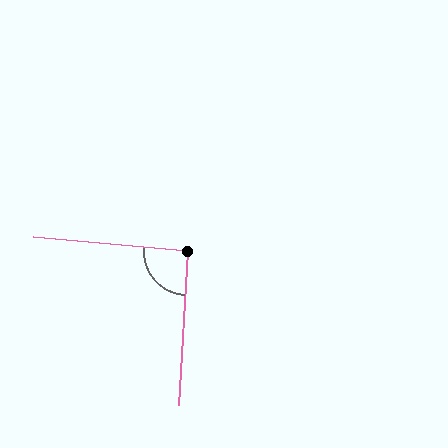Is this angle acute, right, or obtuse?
It is approximately a right angle.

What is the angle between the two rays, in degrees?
Approximately 91 degrees.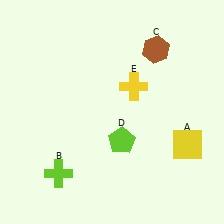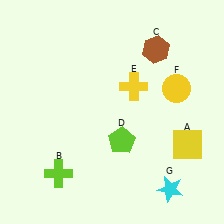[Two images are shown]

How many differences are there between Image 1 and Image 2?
There are 2 differences between the two images.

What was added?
A yellow circle (F), a cyan star (G) were added in Image 2.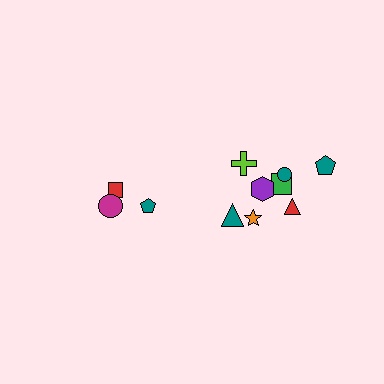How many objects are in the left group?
There are 3 objects.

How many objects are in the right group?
There are 8 objects.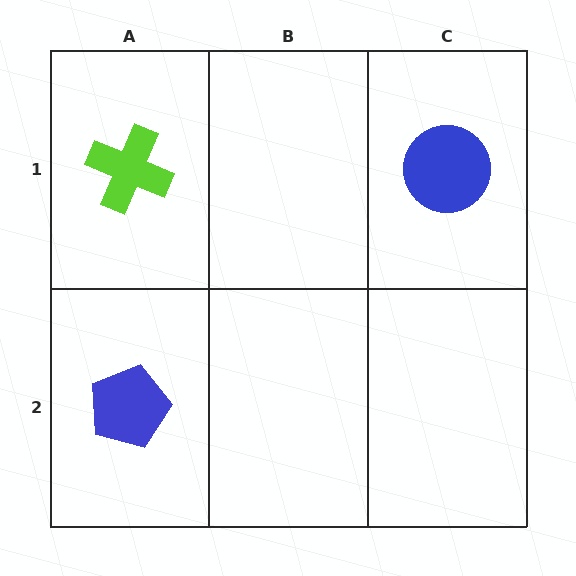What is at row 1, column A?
A lime cross.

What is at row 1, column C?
A blue circle.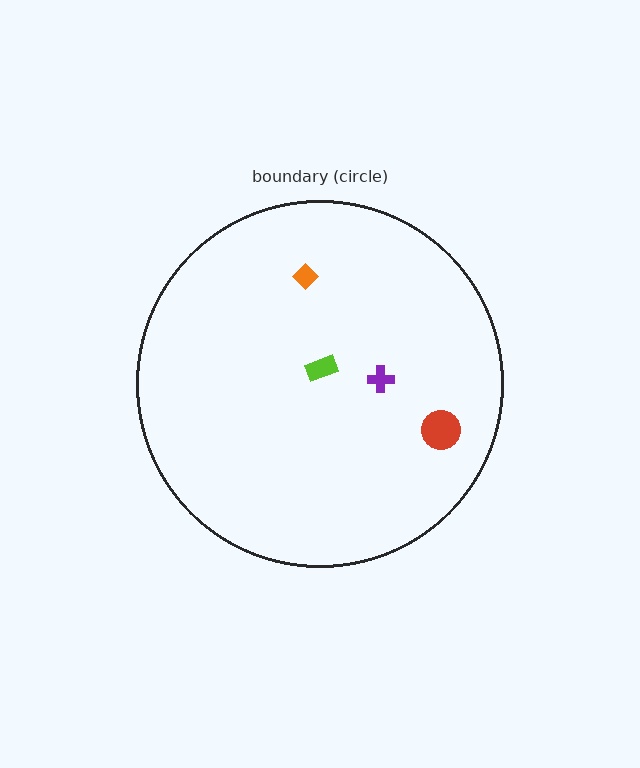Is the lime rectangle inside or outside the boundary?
Inside.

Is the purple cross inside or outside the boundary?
Inside.